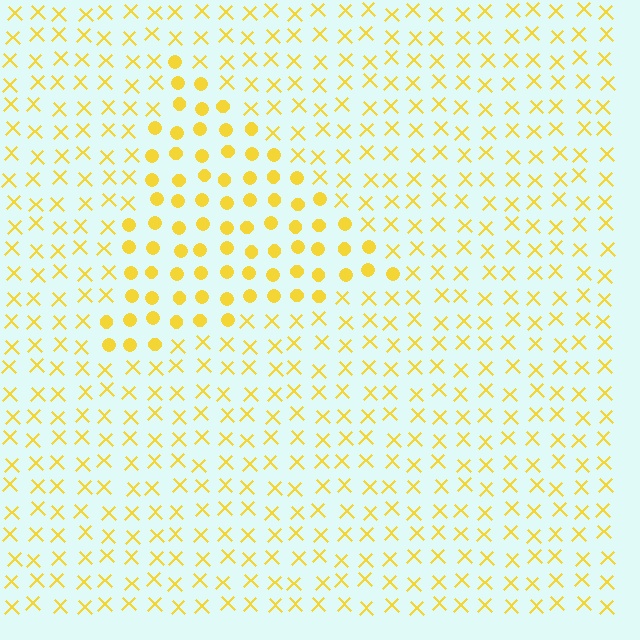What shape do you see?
I see a triangle.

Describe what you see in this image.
The image is filled with small yellow elements arranged in a uniform grid. A triangle-shaped region contains circles, while the surrounding area contains X marks. The boundary is defined purely by the change in element shape.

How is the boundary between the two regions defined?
The boundary is defined by a change in element shape: circles inside vs. X marks outside. All elements share the same color and spacing.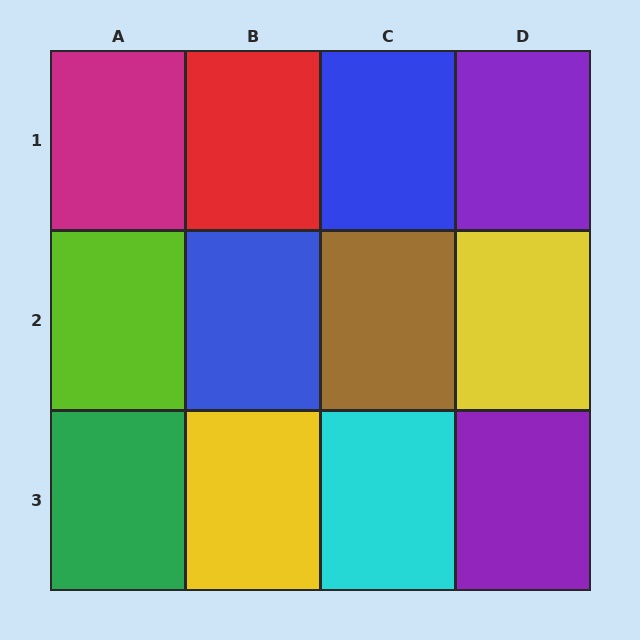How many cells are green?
1 cell is green.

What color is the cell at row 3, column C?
Cyan.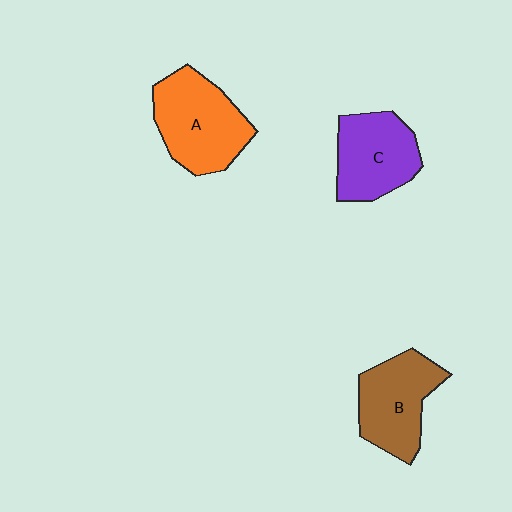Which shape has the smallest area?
Shape C (purple).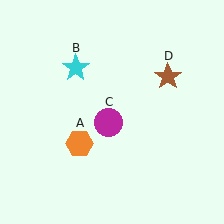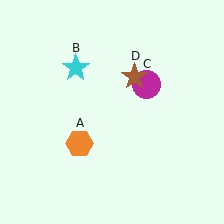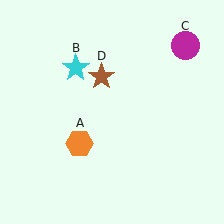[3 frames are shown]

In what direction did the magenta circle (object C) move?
The magenta circle (object C) moved up and to the right.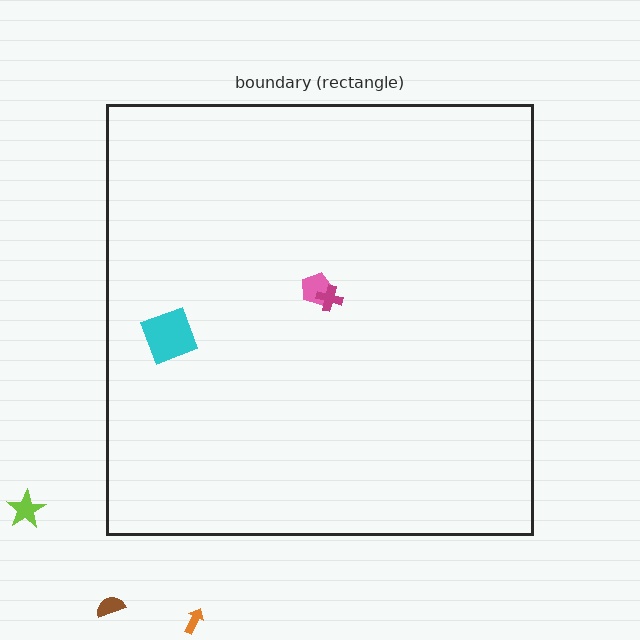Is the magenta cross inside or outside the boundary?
Inside.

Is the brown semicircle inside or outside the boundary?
Outside.